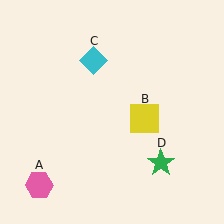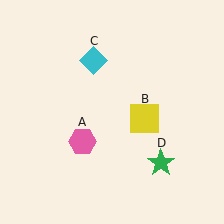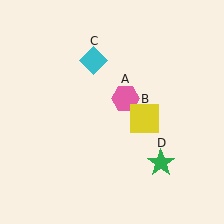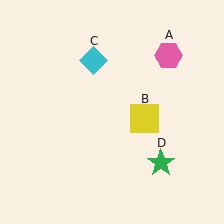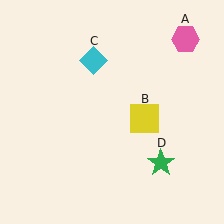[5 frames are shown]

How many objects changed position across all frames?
1 object changed position: pink hexagon (object A).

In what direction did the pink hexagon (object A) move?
The pink hexagon (object A) moved up and to the right.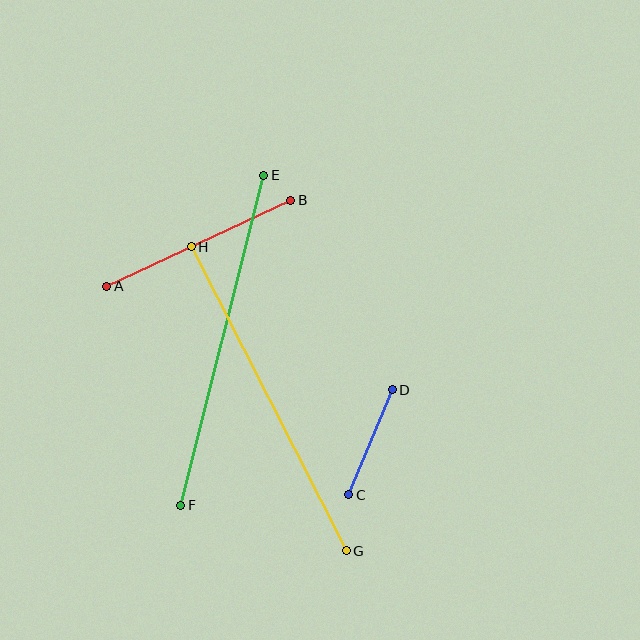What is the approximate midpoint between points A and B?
The midpoint is at approximately (199, 243) pixels.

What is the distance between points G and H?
The distance is approximately 341 pixels.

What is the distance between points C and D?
The distance is approximately 113 pixels.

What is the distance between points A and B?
The distance is approximately 203 pixels.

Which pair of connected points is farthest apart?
Points G and H are farthest apart.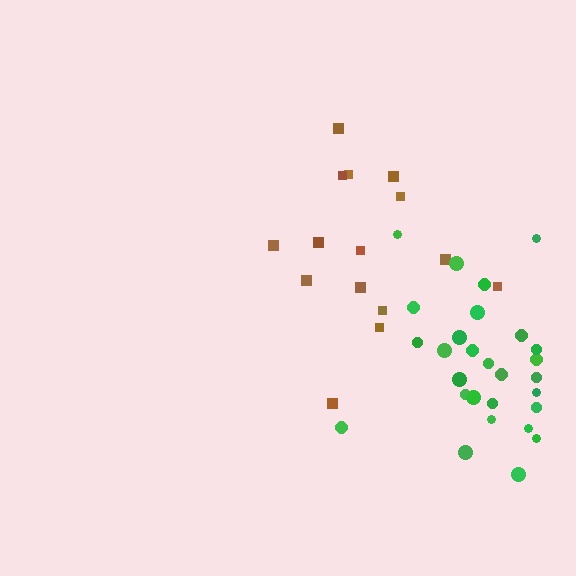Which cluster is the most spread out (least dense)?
Brown.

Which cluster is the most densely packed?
Green.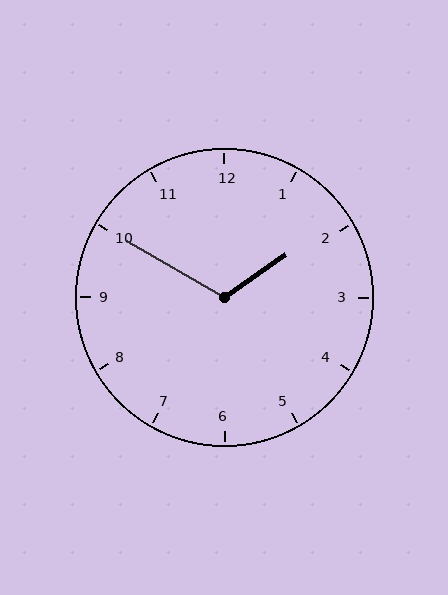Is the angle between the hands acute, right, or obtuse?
It is obtuse.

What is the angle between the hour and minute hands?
Approximately 115 degrees.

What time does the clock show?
1:50.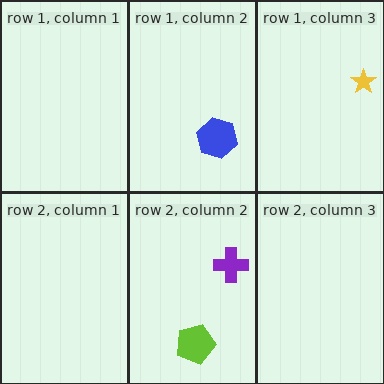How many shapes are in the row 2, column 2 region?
2.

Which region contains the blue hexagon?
The row 1, column 2 region.